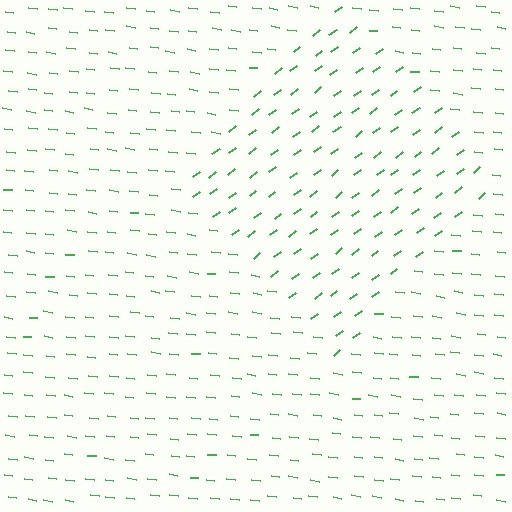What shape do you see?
I see a diamond.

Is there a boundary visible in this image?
Yes, there is a texture boundary formed by a change in line orientation.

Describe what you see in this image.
The image is filled with small green line segments. A diamond region in the image has lines oriented differently from the surrounding lines, creating a visible texture boundary.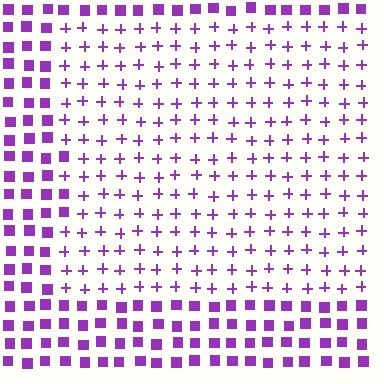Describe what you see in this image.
The image is filled with small purple elements arranged in a uniform grid. A rectangle-shaped region contains plus signs, while the surrounding area contains squares. The boundary is defined purely by the change in element shape.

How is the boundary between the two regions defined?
The boundary is defined by a change in element shape: plus signs inside vs. squares outside. All elements share the same color and spacing.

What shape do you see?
I see a rectangle.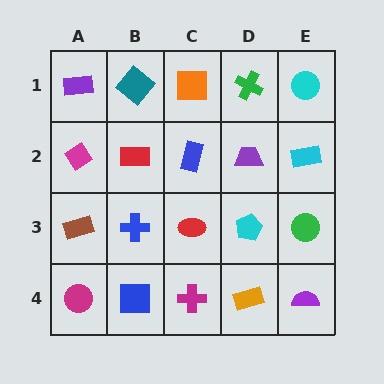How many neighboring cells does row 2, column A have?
3.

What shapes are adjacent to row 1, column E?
A cyan rectangle (row 2, column E), a green cross (row 1, column D).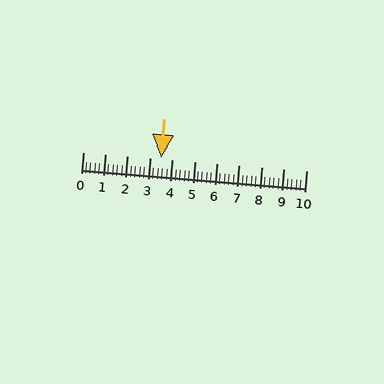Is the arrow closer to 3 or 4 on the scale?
The arrow is closer to 4.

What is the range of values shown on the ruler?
The ruler shows values from 0 to 10.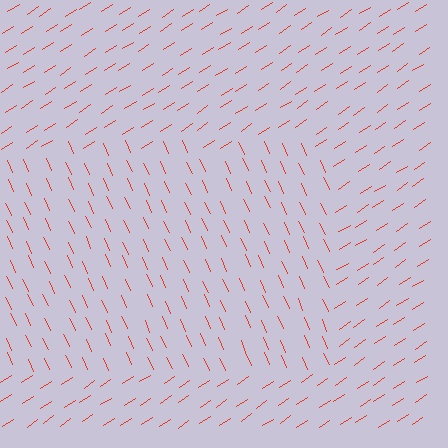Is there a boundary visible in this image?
Yes, there is a texture boundary formed by a change in line orientation.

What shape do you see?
I see a rectangle.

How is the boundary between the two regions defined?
The boundary is defined purely by a change in line orientation (approximately 81 degrees difference). All lines are the same color and thickness.